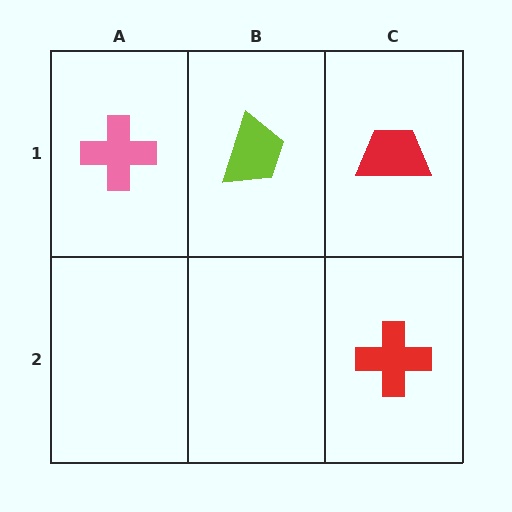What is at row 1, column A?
A pink cross.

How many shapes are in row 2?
1 shape.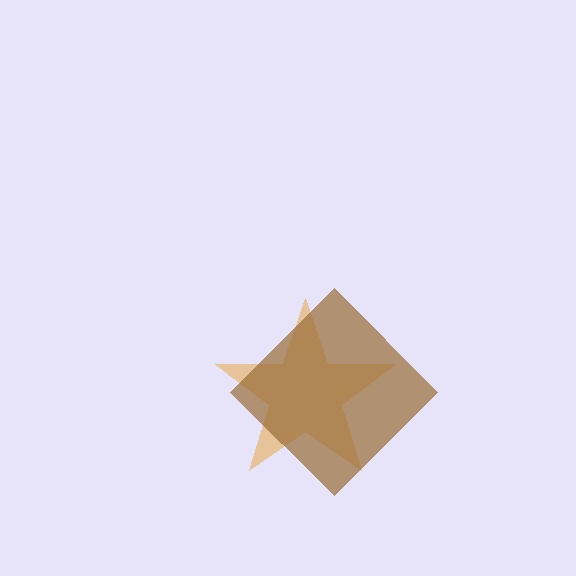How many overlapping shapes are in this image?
There are 2 overlapping shapes in the image.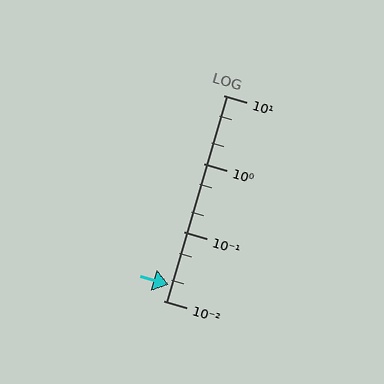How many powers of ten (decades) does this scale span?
The scale spans 3 decades, from 0.01 to 10.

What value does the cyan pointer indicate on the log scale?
The pointer indicates approximately 0.017.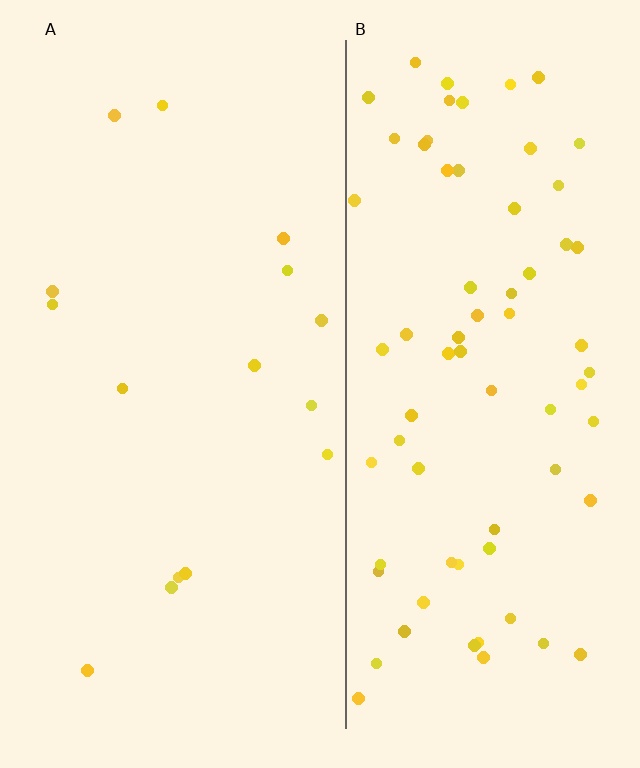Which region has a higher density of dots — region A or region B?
B (the right).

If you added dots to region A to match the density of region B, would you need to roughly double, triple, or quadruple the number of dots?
Approximately quadruple.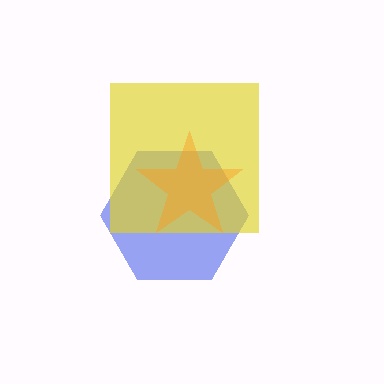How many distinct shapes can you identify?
There are 3 distinct shapes: a blue hexagon, a yellow square, an orange star.